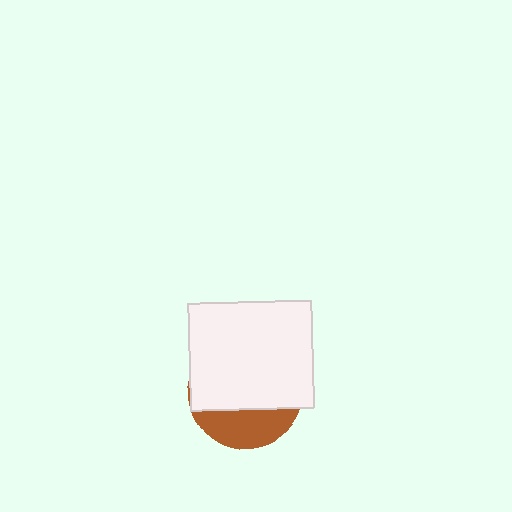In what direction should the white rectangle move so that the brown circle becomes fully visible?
The white rectangle should move up. That is the shortest direction to clear the overlap and leave the brown circle fully visible.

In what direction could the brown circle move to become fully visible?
The brown circle could move down. That would shift it out from behind the white rectangle entirely.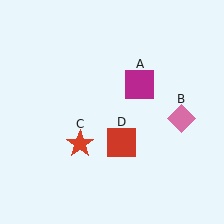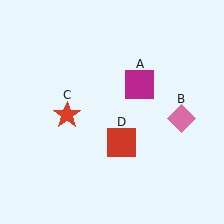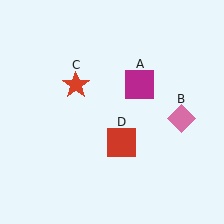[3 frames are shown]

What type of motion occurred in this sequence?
The red star (object C) rotated clockwise around the center of the scene.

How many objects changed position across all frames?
1 object changed position: red star (object C).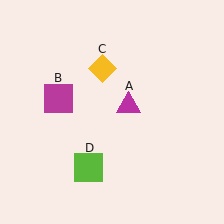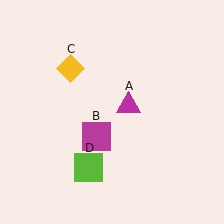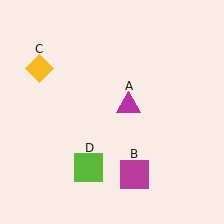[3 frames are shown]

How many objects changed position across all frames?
2 objects changed position: magenta square (object B), yellow diamond (object C).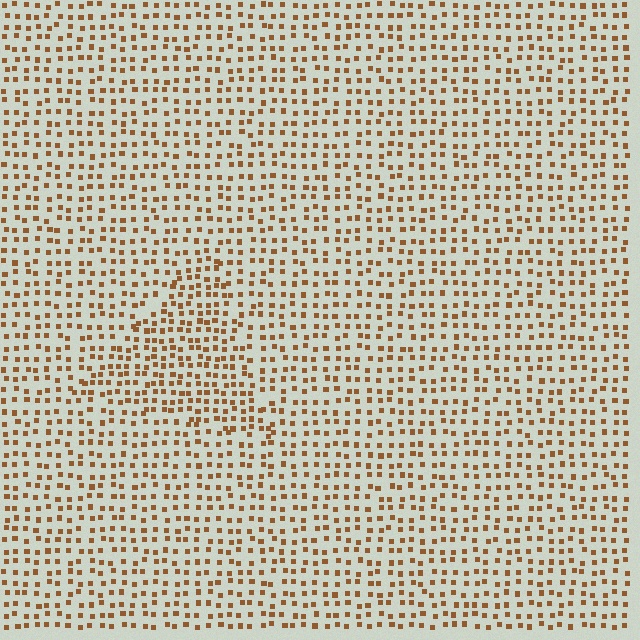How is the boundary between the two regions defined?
The boundary is defined by a change in element density (approximately 1.5x ratio). All elements are the same color, size, and shape.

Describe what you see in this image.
The image contains small brown elements arranged at two different densities. A triangle-shaped region is visible where the elements are more densely packed than the surrounding area.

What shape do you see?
I see a triangle.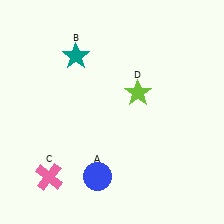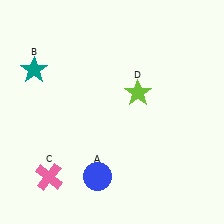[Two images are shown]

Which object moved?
The teal star (B) moved left.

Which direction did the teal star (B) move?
The teal star (B) moved left.